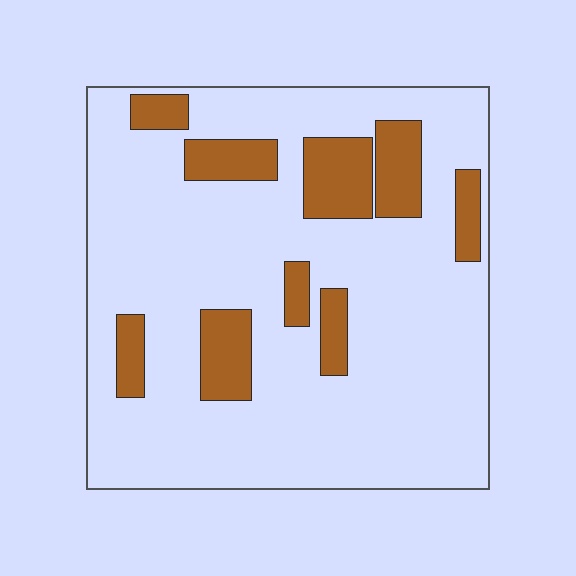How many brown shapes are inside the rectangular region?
9.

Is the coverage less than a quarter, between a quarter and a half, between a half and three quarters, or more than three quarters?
Less than a quarter.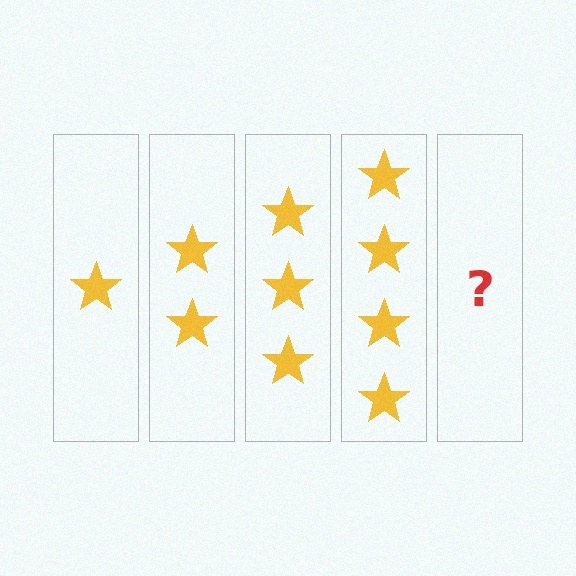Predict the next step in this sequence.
The next step is 5 stars.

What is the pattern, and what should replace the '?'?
The pattern is that each step adds one more star. The '?' should be 5 stars.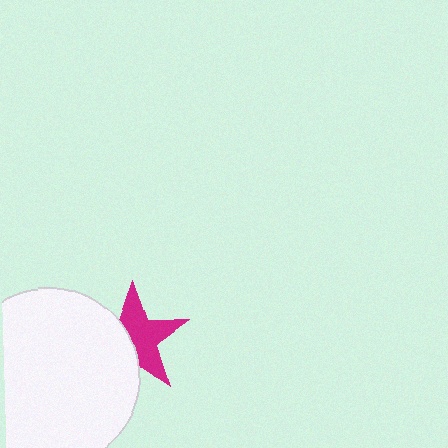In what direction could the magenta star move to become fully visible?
The magenta star could move right. That would shift it out from behind the white circle entirely.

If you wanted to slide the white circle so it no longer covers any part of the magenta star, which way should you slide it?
Slide it left — that is the most direct way to separate the two shapes.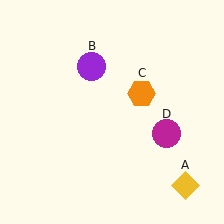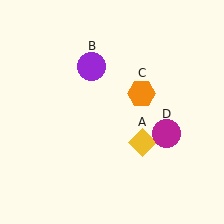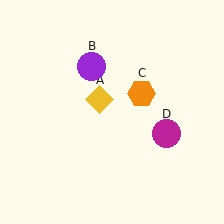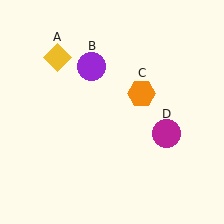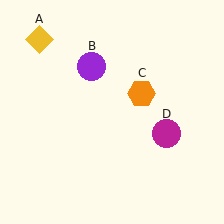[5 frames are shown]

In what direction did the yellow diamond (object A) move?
The yellow diamond (object A) moved up and to the left.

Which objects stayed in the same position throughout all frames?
Purple circle (object B) and orange hexagon (object C) and magenta circle (object D) remained stationary.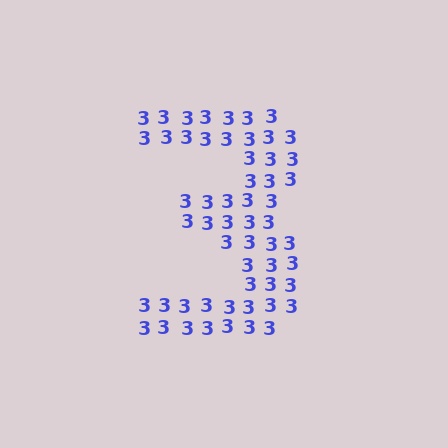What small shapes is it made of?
It is made of small digit 3's.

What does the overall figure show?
The overall figure shows the digit 3.